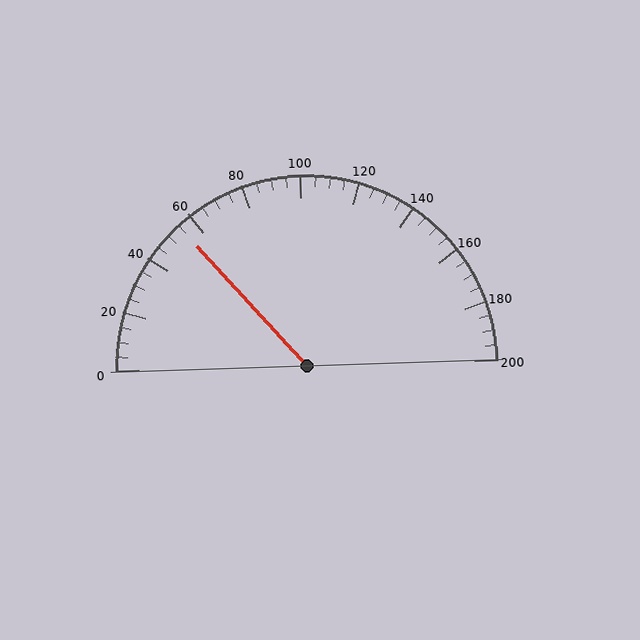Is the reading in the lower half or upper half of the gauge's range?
The reading is in the lower half of the range (0 to 200).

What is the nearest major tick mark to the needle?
The nearest major tick mark is 60.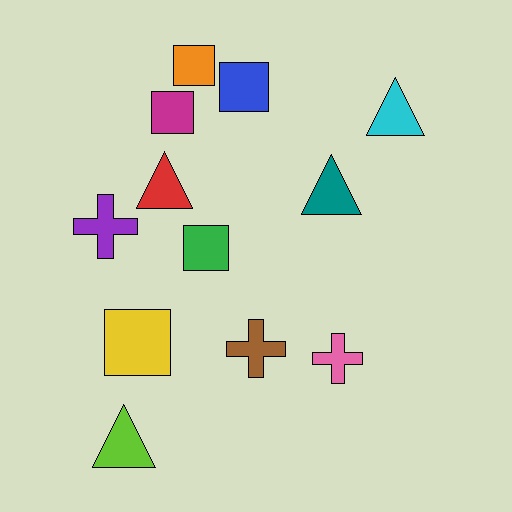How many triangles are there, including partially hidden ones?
There are 4 triangles.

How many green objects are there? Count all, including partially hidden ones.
There is 1 green object.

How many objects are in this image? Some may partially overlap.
There are 12 objects.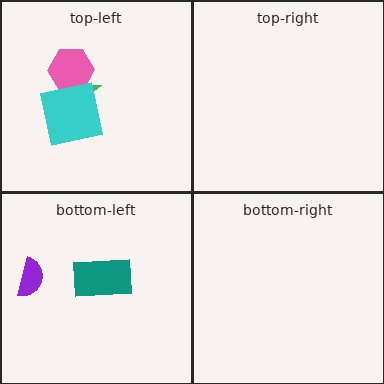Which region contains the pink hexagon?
The top-left region.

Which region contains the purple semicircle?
The bottom-left region.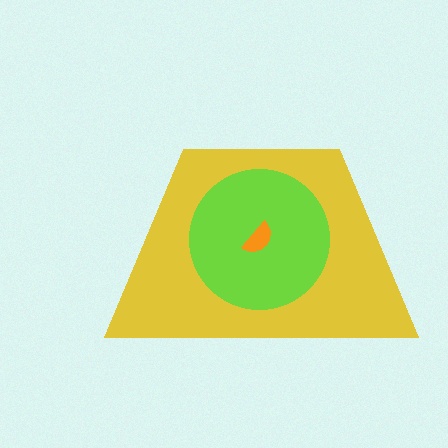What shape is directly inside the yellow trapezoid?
The lime circle.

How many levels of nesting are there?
3.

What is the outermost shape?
The yellow trapezoid.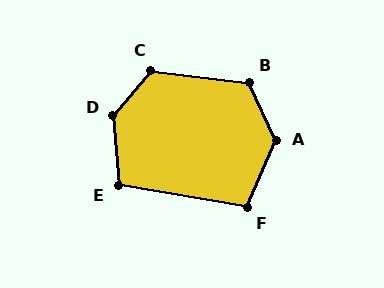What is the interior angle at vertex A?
Approximately 132 degrees (obtuse).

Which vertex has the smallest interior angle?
F, at approximately 104 degrees.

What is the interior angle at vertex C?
Approximately 123 degrees (obtuse).